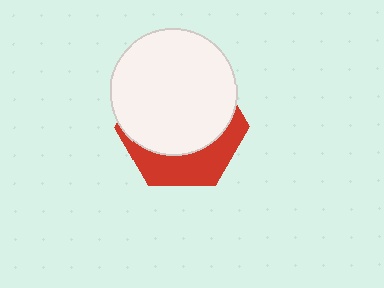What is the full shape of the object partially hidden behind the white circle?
The partially hidden object is a red hexagon.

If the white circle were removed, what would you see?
You would see the complete red hexagon.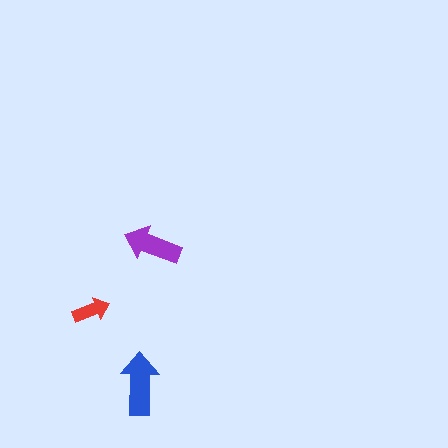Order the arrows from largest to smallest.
the blue one, the purple one, the red one.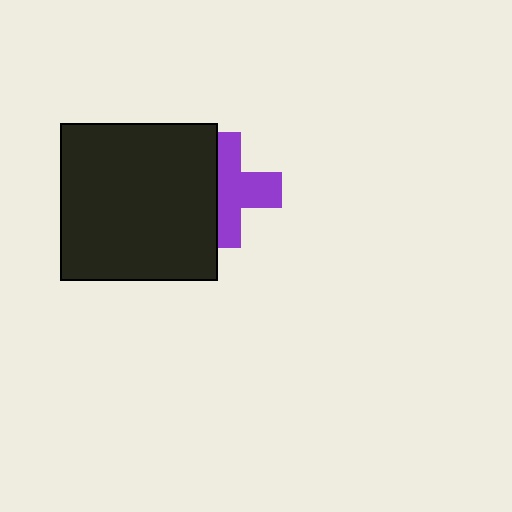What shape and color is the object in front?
The object in front is a black square.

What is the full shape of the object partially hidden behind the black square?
The partially hidden object is a purple cross.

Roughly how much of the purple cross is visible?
About half of it is visible (roughly 60%).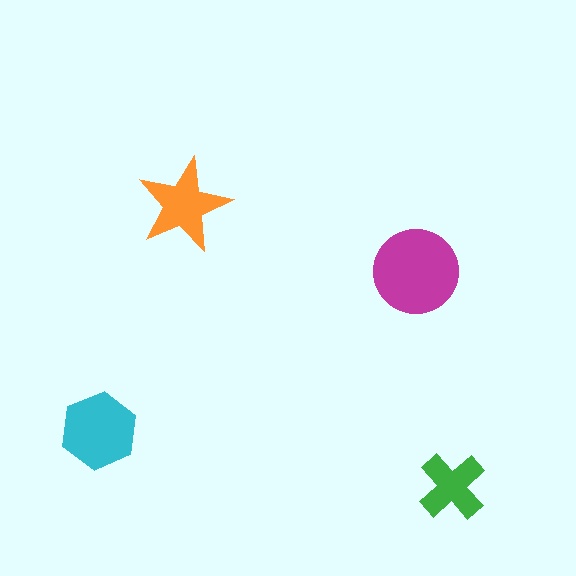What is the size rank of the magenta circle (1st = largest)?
1st.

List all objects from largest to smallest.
The magenta circle, the cyan hexagon, the orange star, the green cross.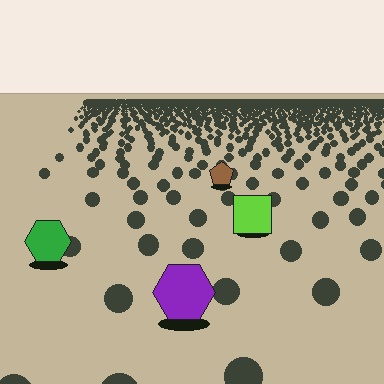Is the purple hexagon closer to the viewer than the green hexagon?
Yes. The purple hexagon is closer — you can tell from the texture gradient: the ground texture is coarser near it.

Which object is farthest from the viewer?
The brown pentagon is farthest from the viewer. It appears smaller and the ground texture around it is denser.